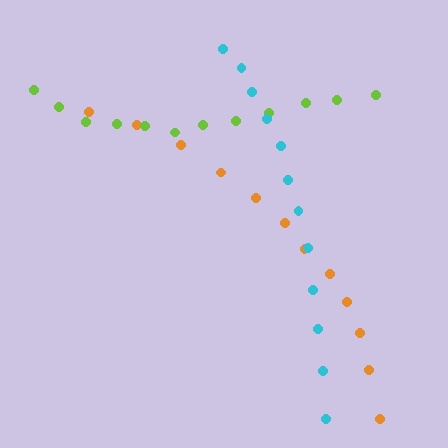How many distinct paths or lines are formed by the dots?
There are 3 distinct paths.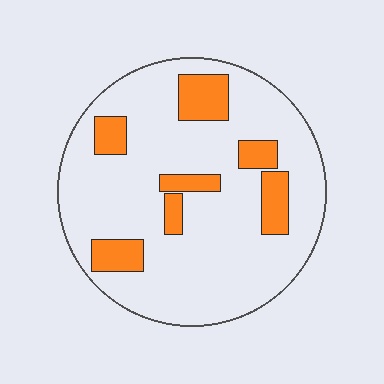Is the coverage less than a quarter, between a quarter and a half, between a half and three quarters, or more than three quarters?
Less than a quarter.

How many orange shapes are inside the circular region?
7.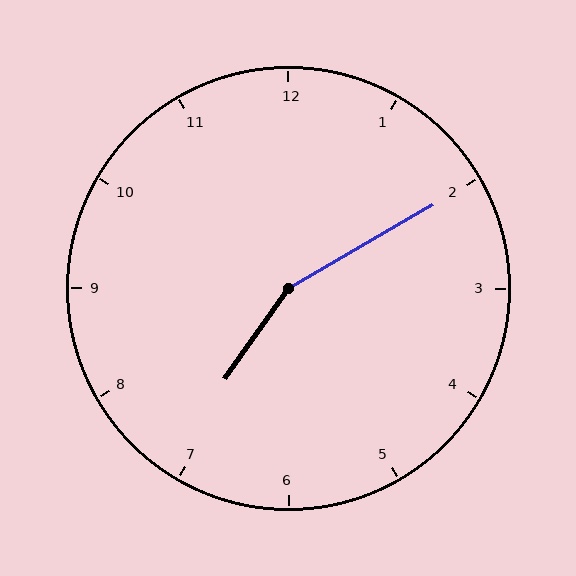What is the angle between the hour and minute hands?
Approximately 155 degrees.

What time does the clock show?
7:10.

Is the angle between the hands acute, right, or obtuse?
It is obtuse.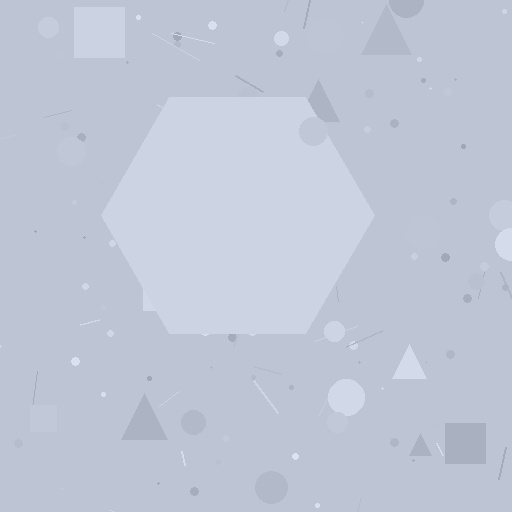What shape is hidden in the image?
A hexagon is hidden in the image.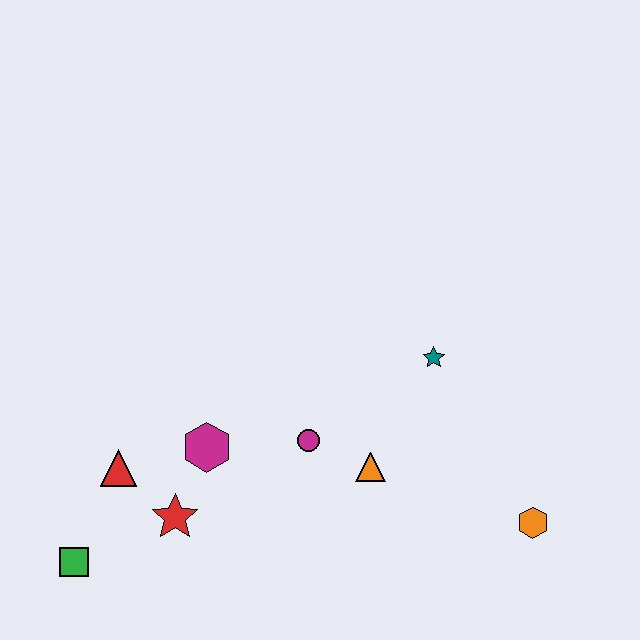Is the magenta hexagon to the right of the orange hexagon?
No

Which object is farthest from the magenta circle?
The green square is farthest from the magenta circle.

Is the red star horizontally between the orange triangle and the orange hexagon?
No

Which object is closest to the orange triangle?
The magenta circle is closest to the orange triangle.